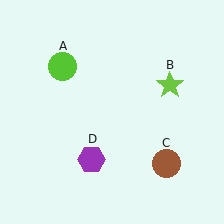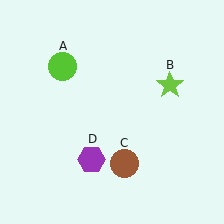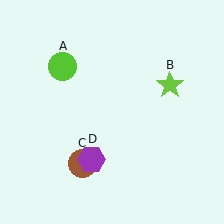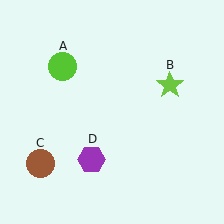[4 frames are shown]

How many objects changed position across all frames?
1 object changed position: brown circle (object C).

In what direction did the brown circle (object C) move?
The brown circle (object C) moved left.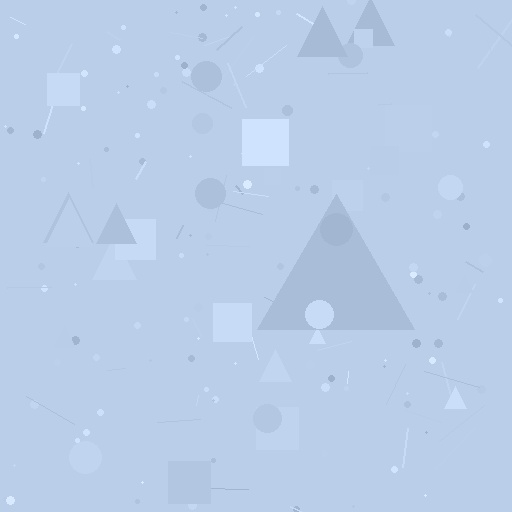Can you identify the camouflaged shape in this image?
The camouflaged shape is a triangle.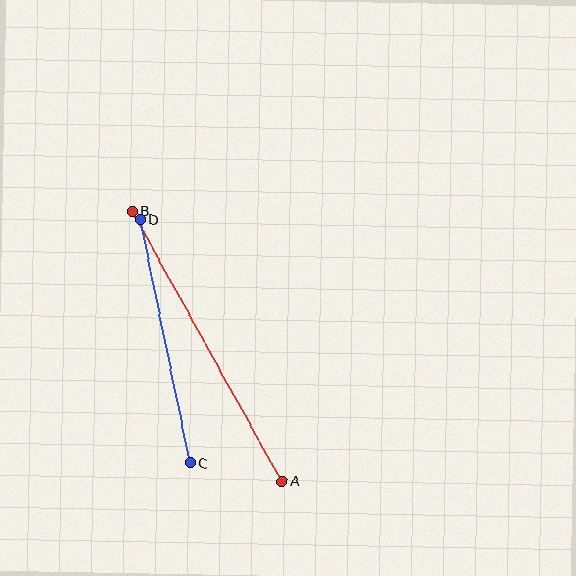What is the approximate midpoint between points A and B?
The midpoint is at approximately (208, 346) pixels.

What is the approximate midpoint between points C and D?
The midpoint is at approximately (165, 341) pixels.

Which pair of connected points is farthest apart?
Points A and B are farthest apart.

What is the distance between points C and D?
The distance is approximately 248 pixels.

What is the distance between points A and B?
The distance is approximately 309 pixels.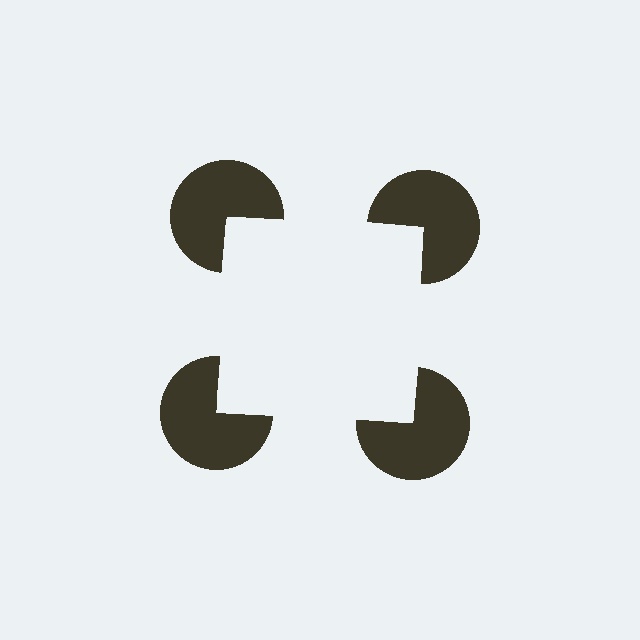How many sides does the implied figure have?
4 sides.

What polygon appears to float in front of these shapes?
An illusory square — its edges are inferred from the aligned wedge cuts in the pac-man discs, not physically drawn.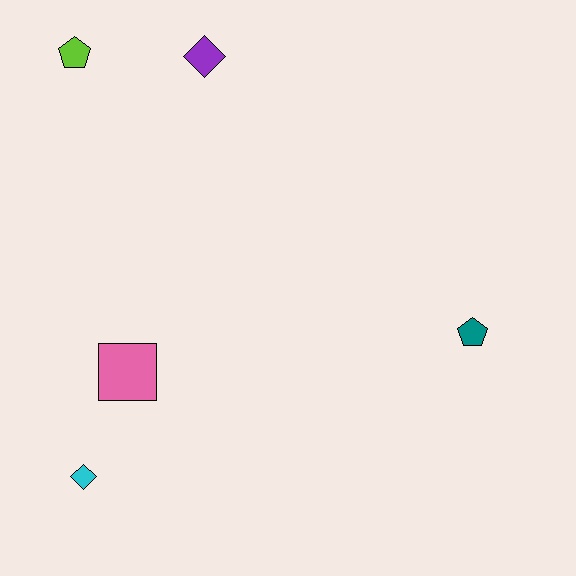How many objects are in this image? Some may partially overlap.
There are 5 objects.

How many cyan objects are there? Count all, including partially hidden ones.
There is 1 cyan object.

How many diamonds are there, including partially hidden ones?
There are 2 diamonds.